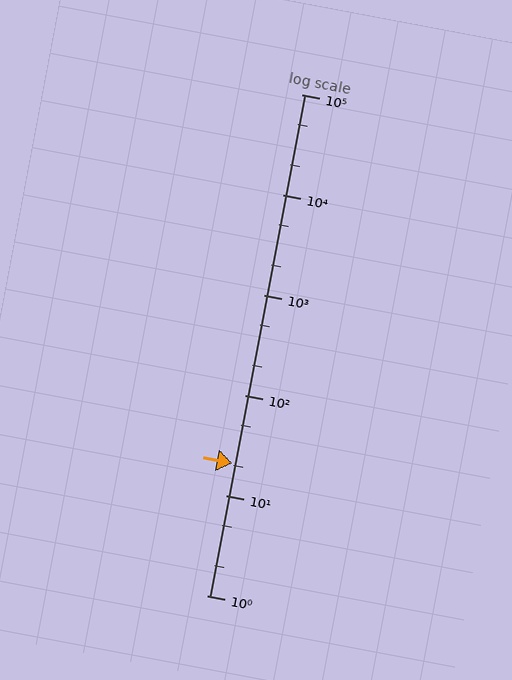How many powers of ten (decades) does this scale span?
The scale spans 5 decades, from 1 to 100000.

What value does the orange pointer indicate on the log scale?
The pointer indicates approximately 21.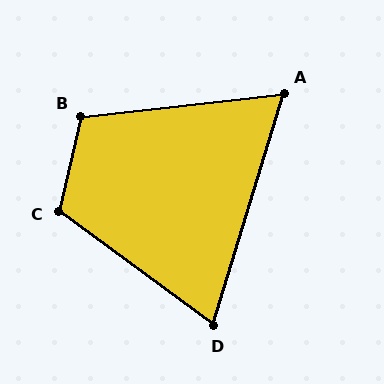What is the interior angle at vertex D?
Approximately 71 degrees (acute).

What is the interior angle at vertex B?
Approximately 109 degrees (obtuse).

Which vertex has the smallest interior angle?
A, at approximately 67 degrees.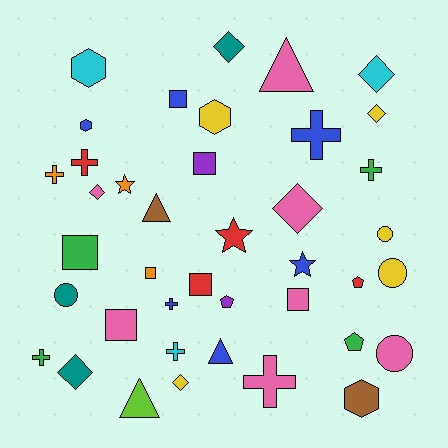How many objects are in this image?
There are 40 objects.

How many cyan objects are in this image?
There are 3 cyan objects.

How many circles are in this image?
There are 4 circles.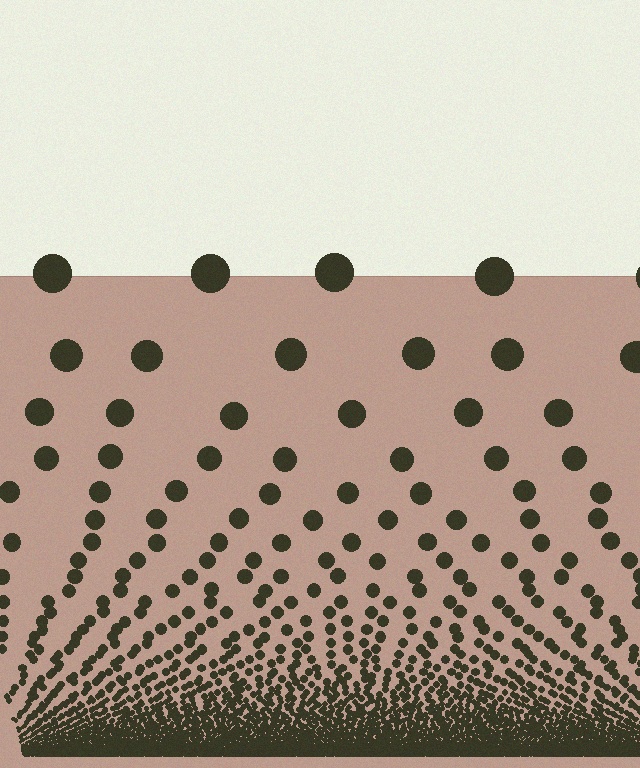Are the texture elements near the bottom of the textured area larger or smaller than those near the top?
Smaller. The gradient is inverted — elements near the bottom are smaller and denser.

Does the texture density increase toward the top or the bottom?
Density increases toward the bottom.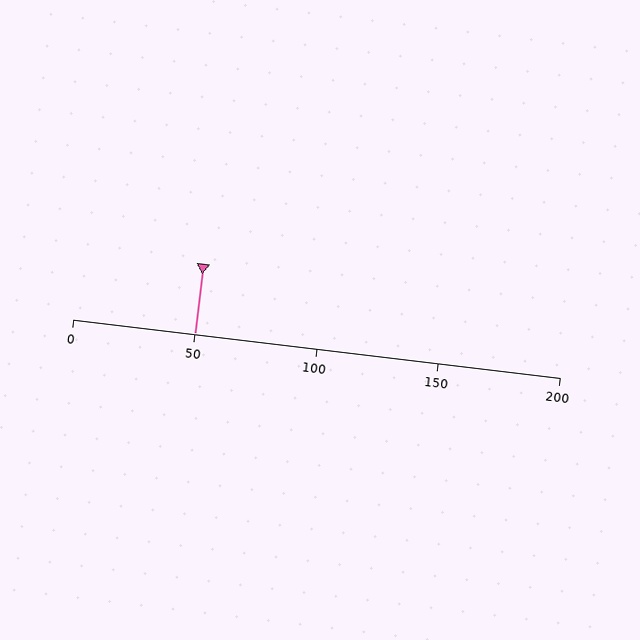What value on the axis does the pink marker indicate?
The marker indicates approximately 50.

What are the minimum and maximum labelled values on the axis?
The axis runs from 0 to 200.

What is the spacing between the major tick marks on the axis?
The major ticks are spaced 50 apart.